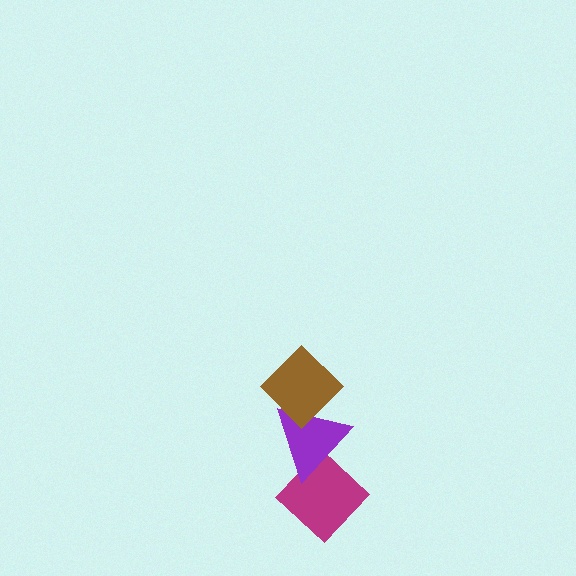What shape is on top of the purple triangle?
The brown diamond is on top of the purple triangle.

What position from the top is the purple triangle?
The purple triangle is 2nd from the top.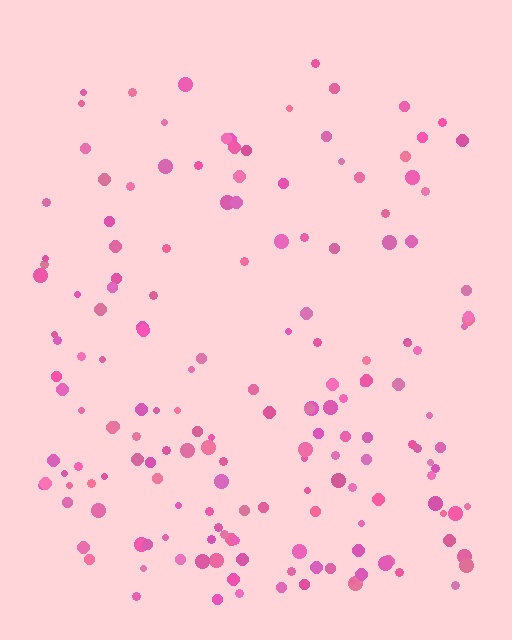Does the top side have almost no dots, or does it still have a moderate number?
Still a moderate number, just noticeably fewer than the bottom.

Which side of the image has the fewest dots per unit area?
The top.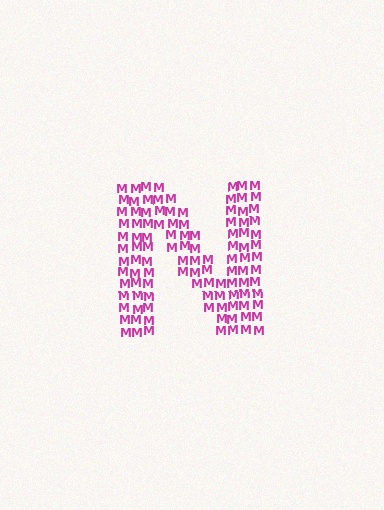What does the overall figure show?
The overall figure shows the letter N.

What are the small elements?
The small elements are letter M's.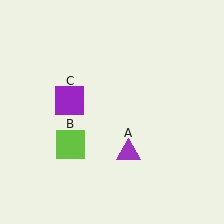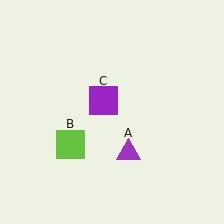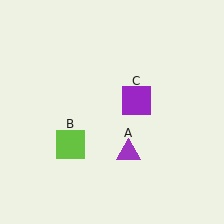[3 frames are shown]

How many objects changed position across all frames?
1 object changed position: purple square (object C).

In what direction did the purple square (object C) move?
The purple square (object C) moved right.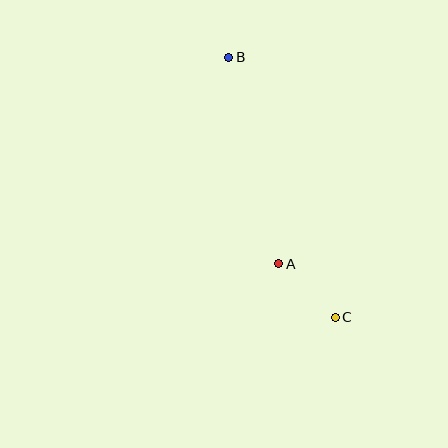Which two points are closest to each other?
Points A and C are closest to each other.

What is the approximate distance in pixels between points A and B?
The distance between A and B is approximately 212 pixels.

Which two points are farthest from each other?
Points B and C are farthest from each other.